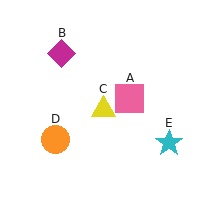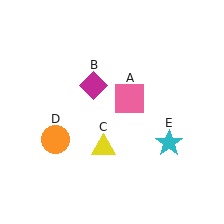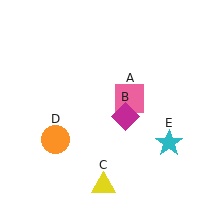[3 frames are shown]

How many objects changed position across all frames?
2 objects changed position: magenta diamond (object B), yellow triangle (object C).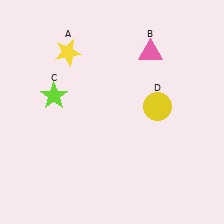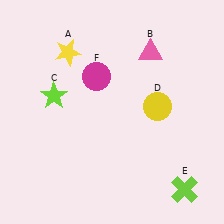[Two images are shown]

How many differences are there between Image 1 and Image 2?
There are 2 differences between the two images.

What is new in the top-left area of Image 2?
A magenta circle (F) was added in the top-left area of Image 2.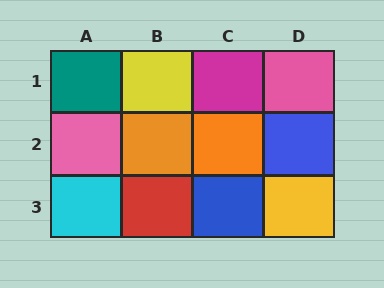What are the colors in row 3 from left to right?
Cyan, red, blue, yellow.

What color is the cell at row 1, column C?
Magenta.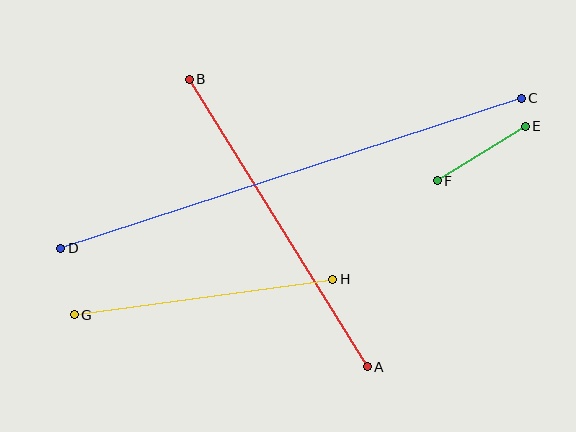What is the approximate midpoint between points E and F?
The midpoint is at approximately (481, 154) pixels.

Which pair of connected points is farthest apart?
Points C and D are farthest apart.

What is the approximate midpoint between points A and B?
The midpoint is at approximately (278, 223) pixels.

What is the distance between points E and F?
The distance is approximately 104 pixels.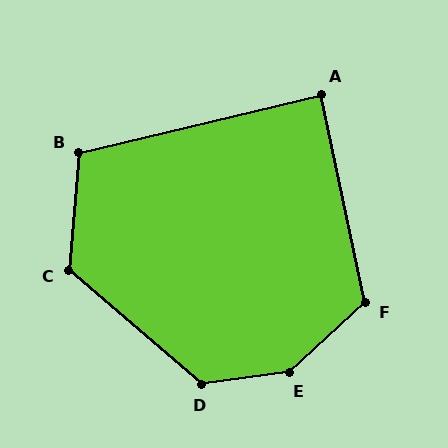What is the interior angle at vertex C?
Approximately 126 degrees (obtuse).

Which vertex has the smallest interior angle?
A, at approximately 89 degrees.